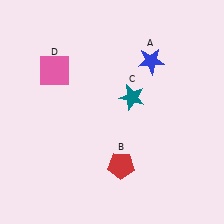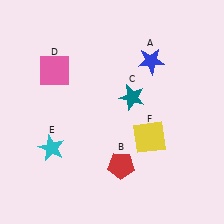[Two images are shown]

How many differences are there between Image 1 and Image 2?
There are 2 differences between the two images.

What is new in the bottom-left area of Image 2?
A cyan star (E) was added in the bottom-left area of Image 2.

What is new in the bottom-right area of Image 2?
A yellow square (F) was added in the bottom-right area of Image 2.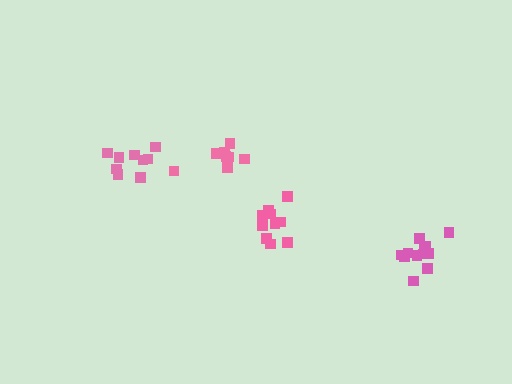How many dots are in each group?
Group 1: 11 dots, Group 2: 12 dots, Group 3: 8 dots, Group 4: 9 dots (40 total).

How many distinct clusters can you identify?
There are 4 distinct clusters.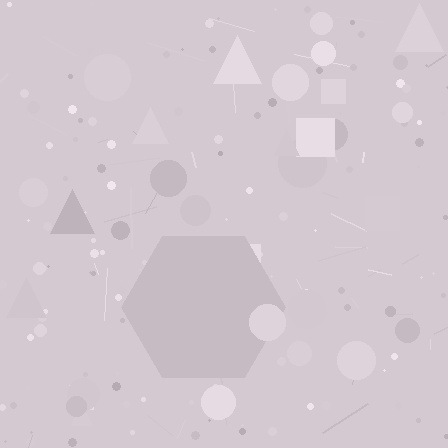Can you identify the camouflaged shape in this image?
The camouflaged shape is a hexagon.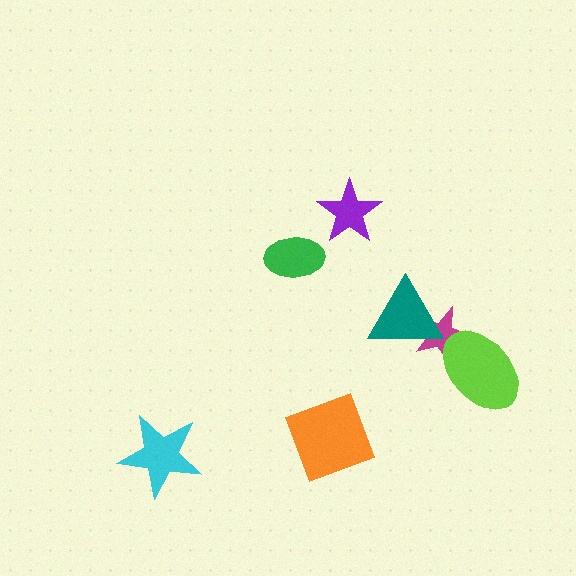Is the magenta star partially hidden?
Yes, it is partially covered by another shape.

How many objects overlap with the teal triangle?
1 object overlaps with the teal triangle.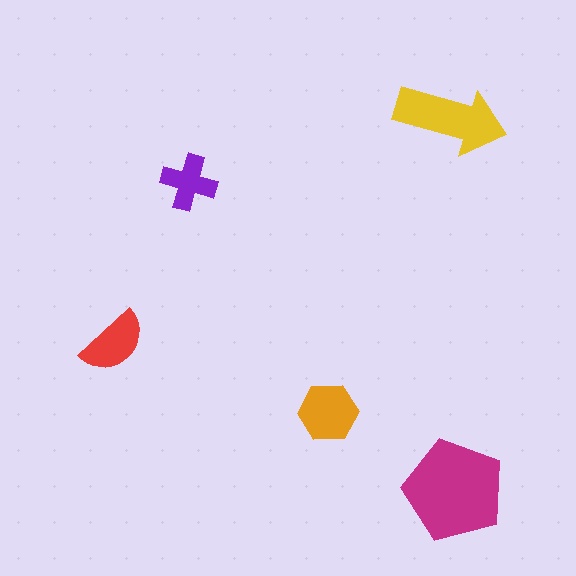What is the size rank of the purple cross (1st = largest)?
5th.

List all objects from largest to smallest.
The magenta pentagon, the yellow arrow, the orange hexagon, the red semicircle, the purple cross.